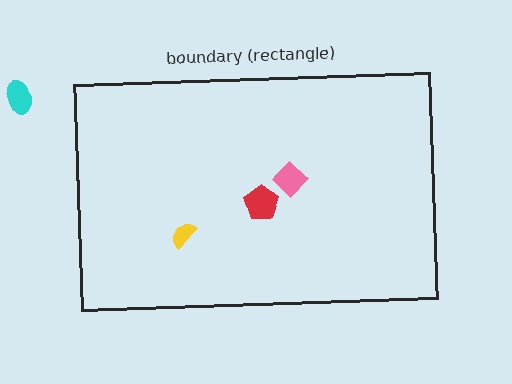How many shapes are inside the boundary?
3 inside, 1 outside.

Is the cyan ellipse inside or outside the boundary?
Outside.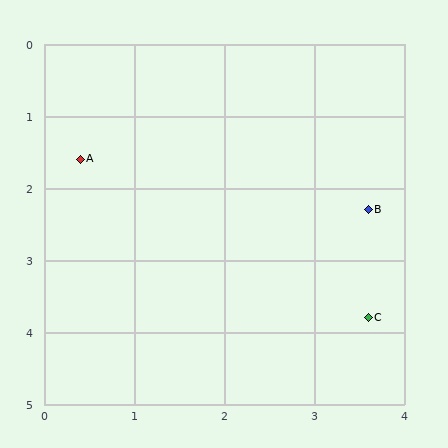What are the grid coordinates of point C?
Point C is at approximately (3.6, 3.8).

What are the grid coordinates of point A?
Point A is at approximately (0.4, 1.6).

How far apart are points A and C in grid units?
Points A and C are about 3.9 grid units apart.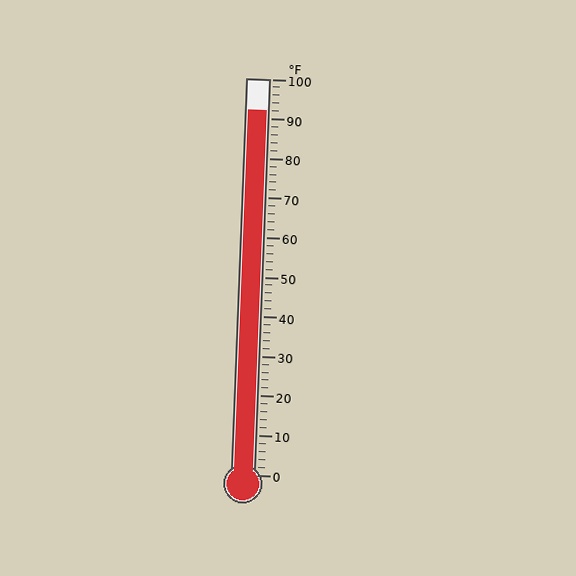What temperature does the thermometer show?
The thermometer shows approximately 92°F.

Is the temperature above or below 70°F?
The temperature is above 70°F.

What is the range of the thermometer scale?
The thermometer scale ranges from 0°F to 100°F.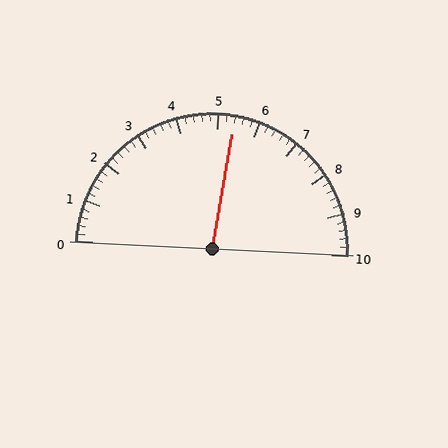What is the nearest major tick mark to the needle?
The nearest major tick mark is 5.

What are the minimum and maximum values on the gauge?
The gauge ranges from 0 to 10.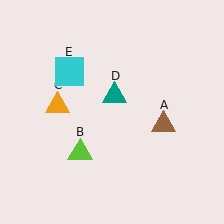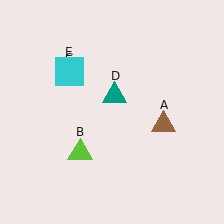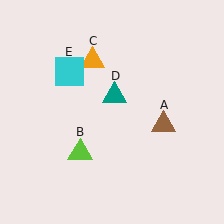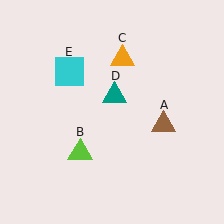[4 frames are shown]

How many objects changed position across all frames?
1 object changed position: orange triangle (object C).